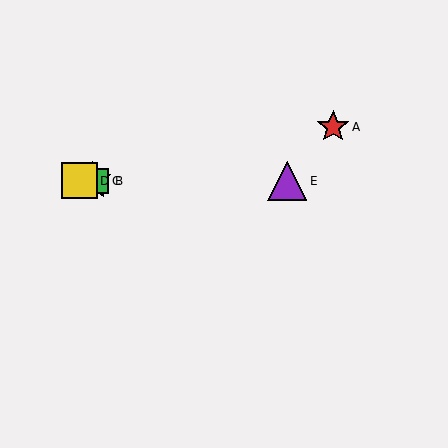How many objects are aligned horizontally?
4 objects (B, C, D, E) are aligned horizontally.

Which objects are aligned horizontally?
Objects B, C, D, E are aligned horizontally.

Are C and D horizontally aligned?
Yes, both are at y≈181.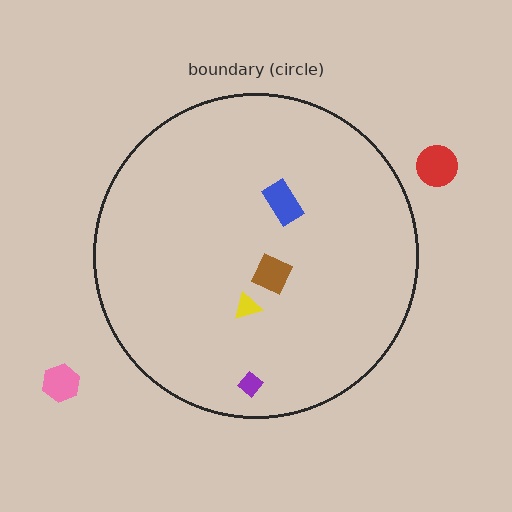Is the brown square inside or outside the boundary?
Inside.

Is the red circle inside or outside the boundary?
Outside.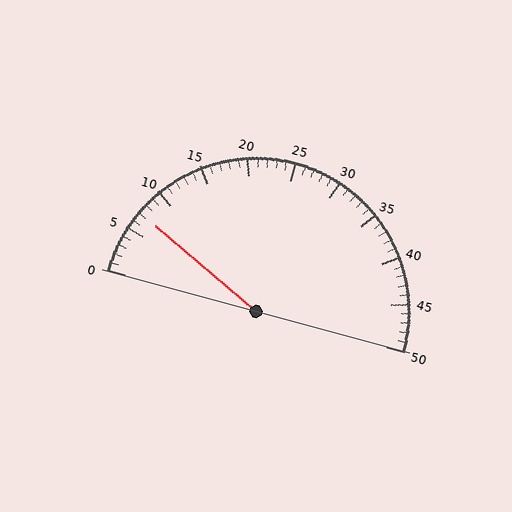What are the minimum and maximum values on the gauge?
The gauge ranges from 0 to 50.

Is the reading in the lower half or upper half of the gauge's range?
The reading is in the lower half of the range (0 to 50).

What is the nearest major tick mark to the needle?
The nearest major tick mark is 5.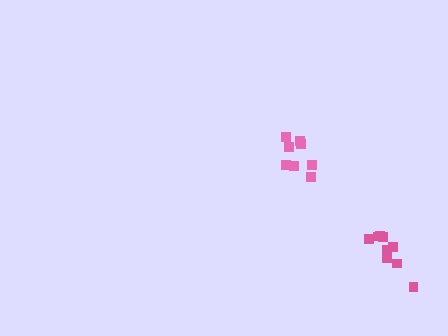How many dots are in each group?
Group 1: 8 dots, Group 2: 9 dots (17 total).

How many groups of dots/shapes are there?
There are 2 groups.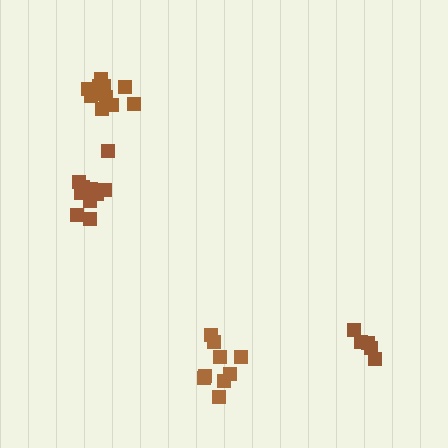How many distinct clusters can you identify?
There are 4 distinct clusters.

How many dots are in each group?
Group 1: 9 dots, Group 2: 5 dots, Group 3: 11 dots, Group 4: 11 dots (36 total).